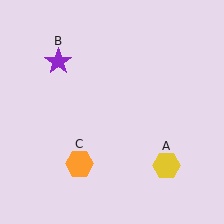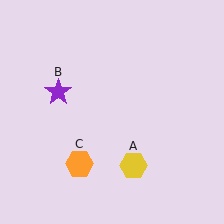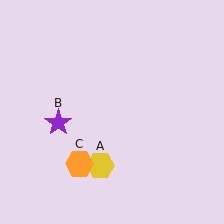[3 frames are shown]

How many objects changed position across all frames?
2 objects changed position: yellow hexagon (object A), purple star (object B).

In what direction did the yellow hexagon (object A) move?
The yellow hexagon (object A) moved left.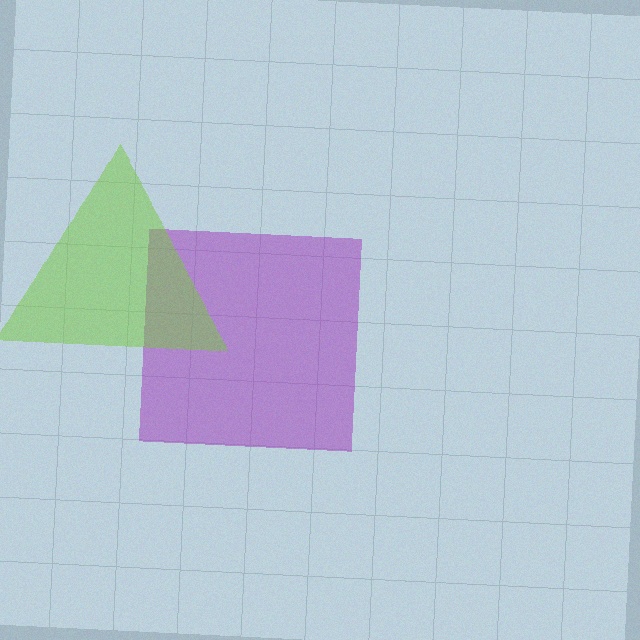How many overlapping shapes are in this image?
There are 2 overlapping shapes in the image.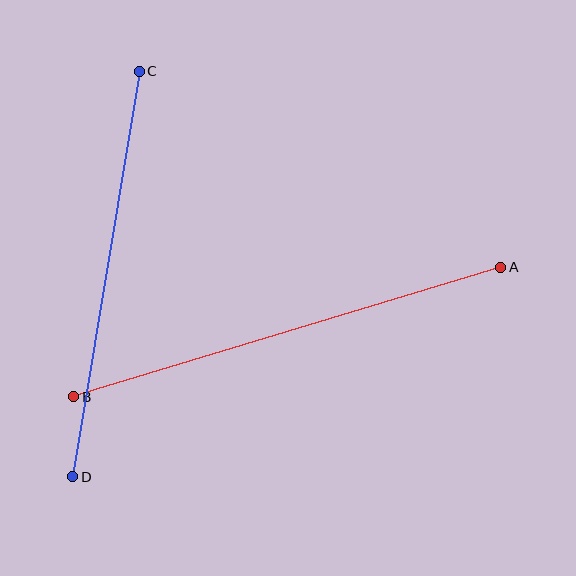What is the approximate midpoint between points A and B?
The midpoint is at approximately (287, 332) pixels.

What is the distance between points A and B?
The distance is approximately 446 pixels.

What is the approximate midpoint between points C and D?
The midpoint is at approximately (106, 274) pixels.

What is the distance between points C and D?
The distance is approximately 411 pixels.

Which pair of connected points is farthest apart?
Points A and B are farthest apart.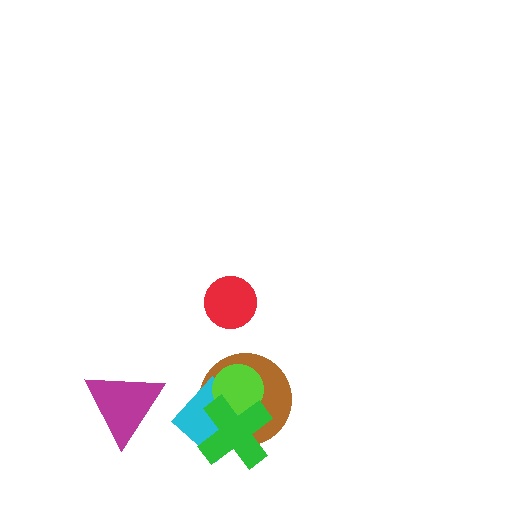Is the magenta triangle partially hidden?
No, no other shape covers it.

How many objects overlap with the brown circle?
3 objects overlap with the brown circle.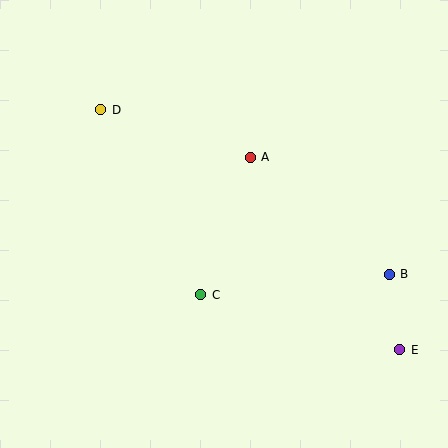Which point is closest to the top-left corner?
Point D is closest to the top-left corner.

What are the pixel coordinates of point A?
Point A is at (250, 157).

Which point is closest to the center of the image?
Point A at (250, 157) is closest to the center.